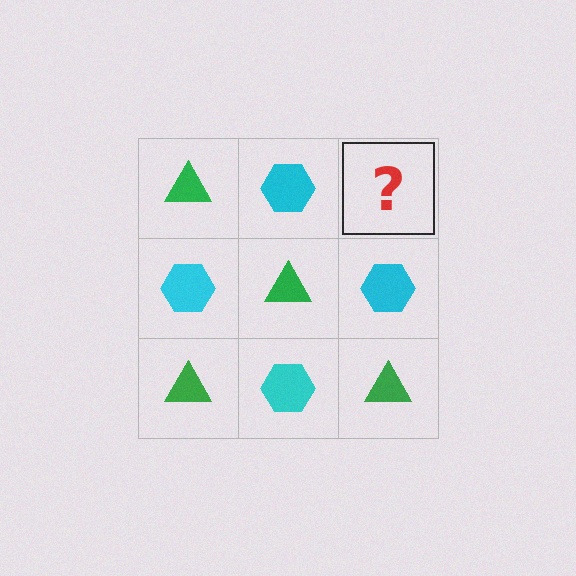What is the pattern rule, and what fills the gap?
The rule is that it alternates green triangle and cyan hexagon in a checkerboard pattern. The gap should be filled with a green triangle.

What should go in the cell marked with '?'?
The missing cell should contain a green triangle.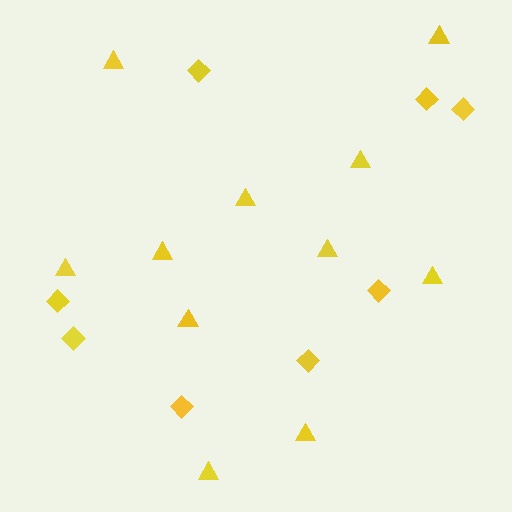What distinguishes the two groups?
There are 2 groups: one group of diamonds (8) and one group of triangles (11).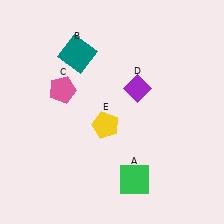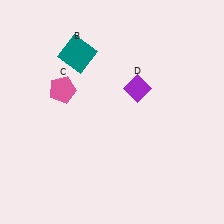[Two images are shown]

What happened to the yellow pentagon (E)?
The yellow pentagon (E) was removed in Image 2. It was in the bottom-left area of Image 1.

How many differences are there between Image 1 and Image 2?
There are 2 differences between the two images.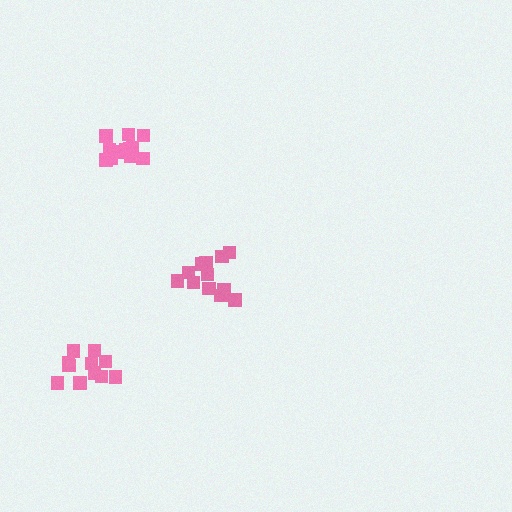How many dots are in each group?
Group 1: 12 dots, Group 2: 13 dots, Group 3: 11 dots (36 total).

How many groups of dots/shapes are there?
There are 3 groups.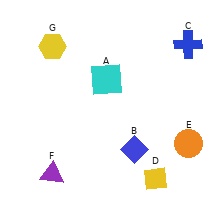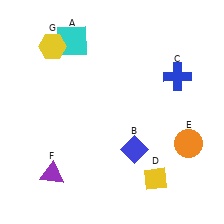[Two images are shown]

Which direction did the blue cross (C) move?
The blue cross (C) moved down.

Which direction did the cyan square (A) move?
The cyan square (A) moved up.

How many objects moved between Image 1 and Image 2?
2 objects moved between the two images.